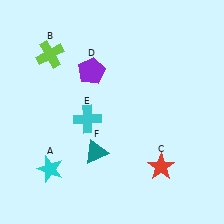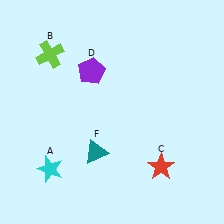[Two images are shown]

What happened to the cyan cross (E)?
The cyan cross (E) was removed in Image 2. It was in the bottom-left area of Image 1.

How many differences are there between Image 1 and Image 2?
There is 1 difference between the two images.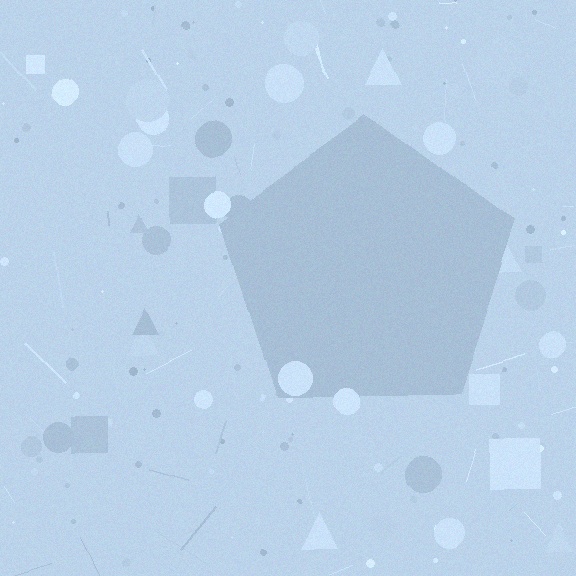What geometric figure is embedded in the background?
A pentagon is embedded in the background.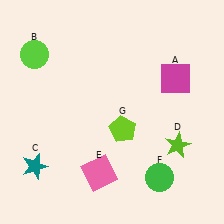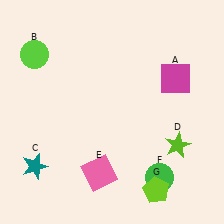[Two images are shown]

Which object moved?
The lime pentagon (G) moved down.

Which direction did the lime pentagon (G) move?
The lime pentagon (G) moved down.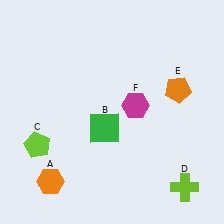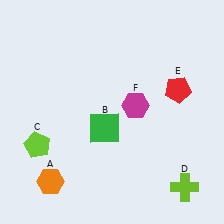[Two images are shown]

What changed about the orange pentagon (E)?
In Image 1, E is orange. In Image 2, it changed to red.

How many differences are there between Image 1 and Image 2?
There is 1 difference between the two images.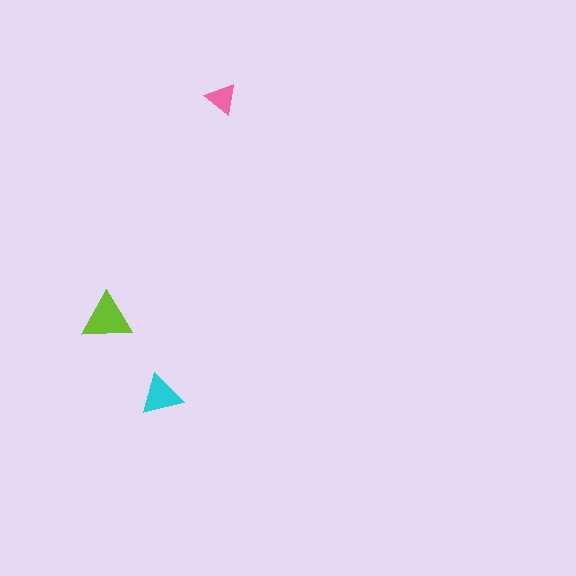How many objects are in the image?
There are 3 objects in the image.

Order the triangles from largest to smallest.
the lime one, the cyan one, the pink one.